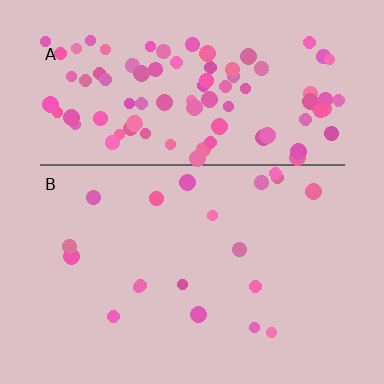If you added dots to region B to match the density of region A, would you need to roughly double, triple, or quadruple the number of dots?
Approximately quadruple.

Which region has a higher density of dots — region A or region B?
A (the top).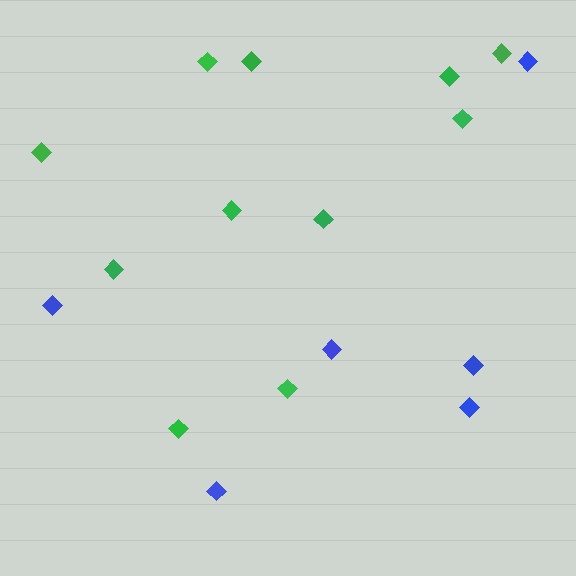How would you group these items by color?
There are 2 groups: one group of green diamonds (11) and one group of blue diamonds (6).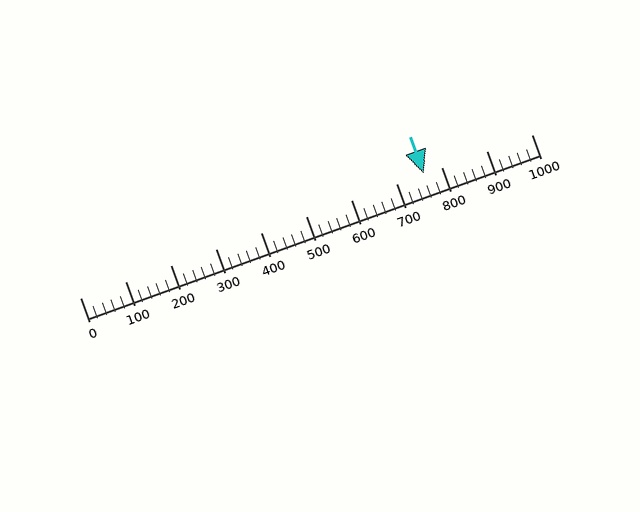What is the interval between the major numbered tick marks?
The major tick marks are spaced 100 units apart.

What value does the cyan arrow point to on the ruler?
The cyan arrow points to approximately 762.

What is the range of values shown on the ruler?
The ruler shows values from 0 to 1000.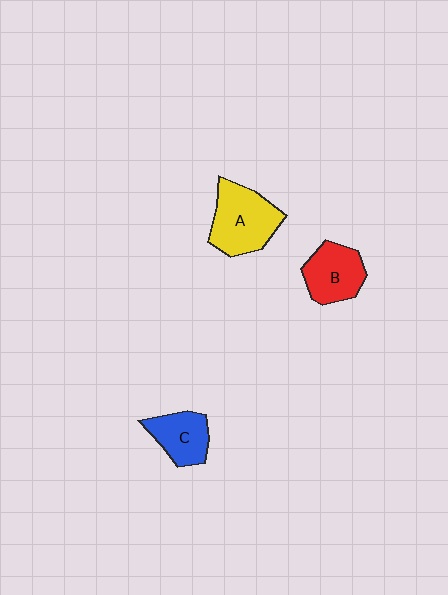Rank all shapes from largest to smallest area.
From largest to smallest: A (yellow), B (red), C (blue).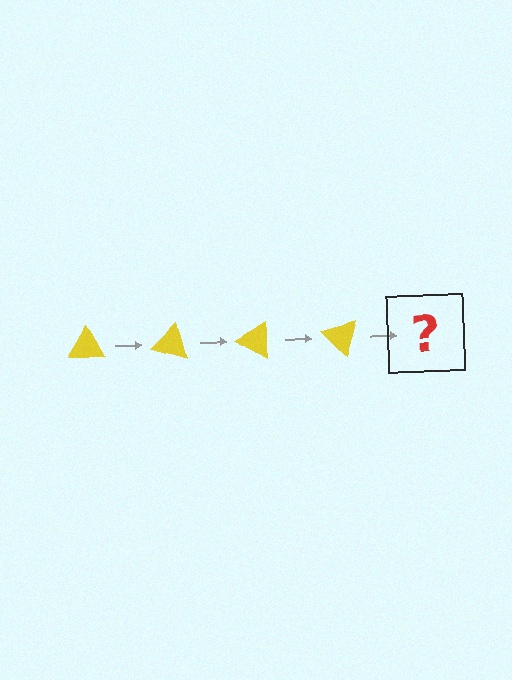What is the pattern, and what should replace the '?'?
The pattern is that the triangle rotates 15 degrees each step. The '?' should be a yellow triangle rotated 60 degrees.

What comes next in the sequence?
The next element should be a yellow triangle rotated 60 degrees.